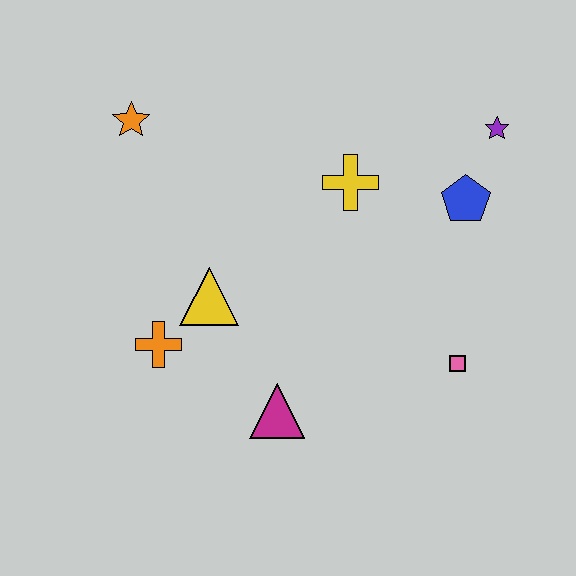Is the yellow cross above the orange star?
No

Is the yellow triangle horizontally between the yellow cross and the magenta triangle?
No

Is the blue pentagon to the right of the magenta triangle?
Yes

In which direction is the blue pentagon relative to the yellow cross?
The blue pentagon is to the right of the yellow cross.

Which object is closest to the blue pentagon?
The purple star is closest to the blue pentagon.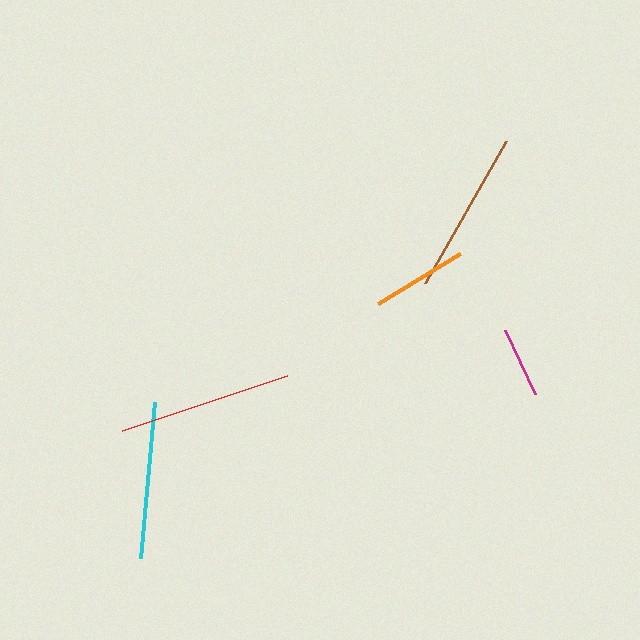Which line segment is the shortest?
The magenta line is the shortest at approximately 70 pixels.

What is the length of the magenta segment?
The magenta segment is approximately 70 pixels long.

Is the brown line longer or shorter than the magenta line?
The brown line is longer than the magenta line.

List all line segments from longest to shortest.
From longest to shortest: red, brown, cyan, orange, magenta.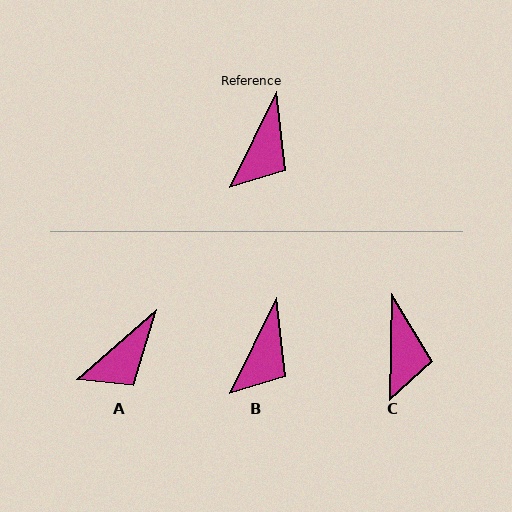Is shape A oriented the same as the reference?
No, it is off by about 23 degrees.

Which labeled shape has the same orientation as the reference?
B.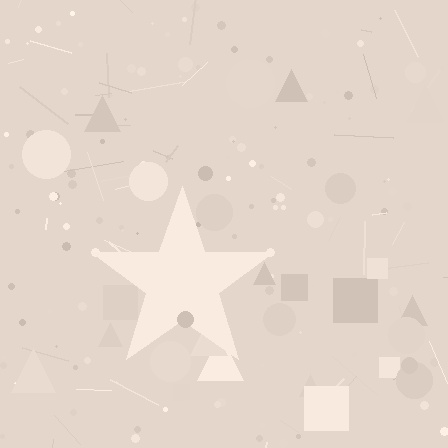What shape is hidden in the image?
A star is hidden in the image.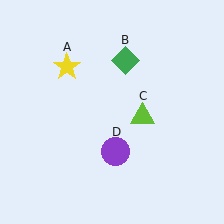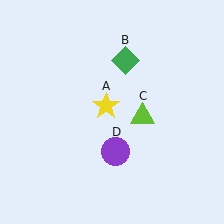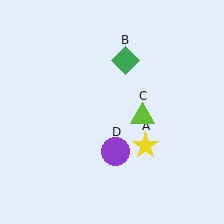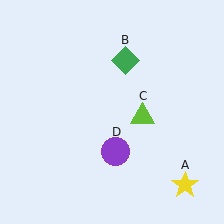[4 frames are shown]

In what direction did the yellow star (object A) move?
The yellow star (object A) moved down and to the right.